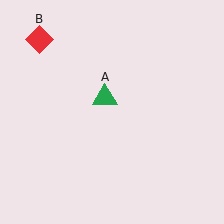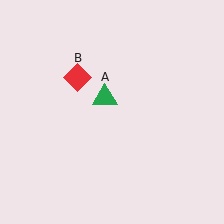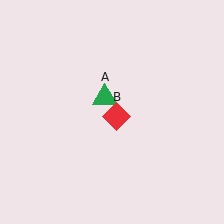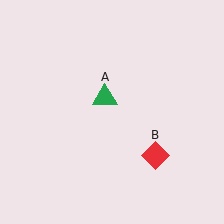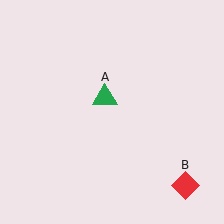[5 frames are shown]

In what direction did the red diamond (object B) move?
The red diamond (object B) moved down and to the right.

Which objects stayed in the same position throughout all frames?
Green triangle (object A) remained stationary.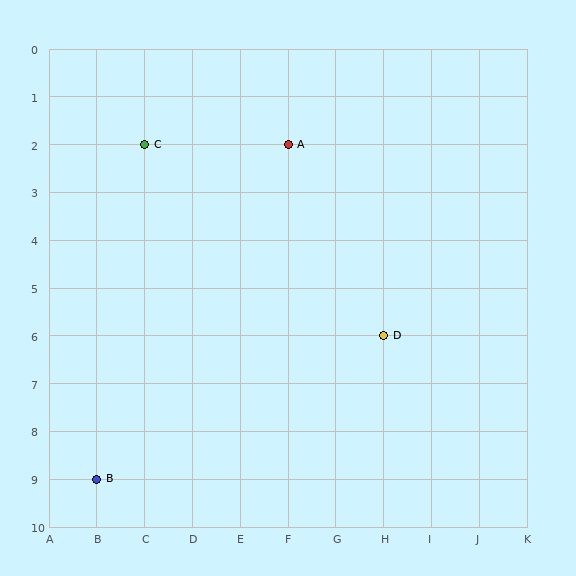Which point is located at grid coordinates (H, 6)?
Point D is at (H, 6).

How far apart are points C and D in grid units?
Points C and D are 5 columns and 4 rows apart (about 6.4 grid units diagonally).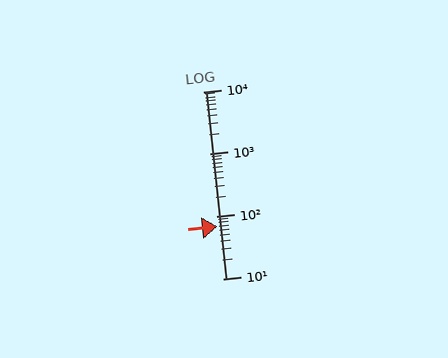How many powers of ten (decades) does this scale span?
The scale spans 3 decades, from 10 to 10000.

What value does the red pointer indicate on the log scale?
The pointer indicates approximately 68.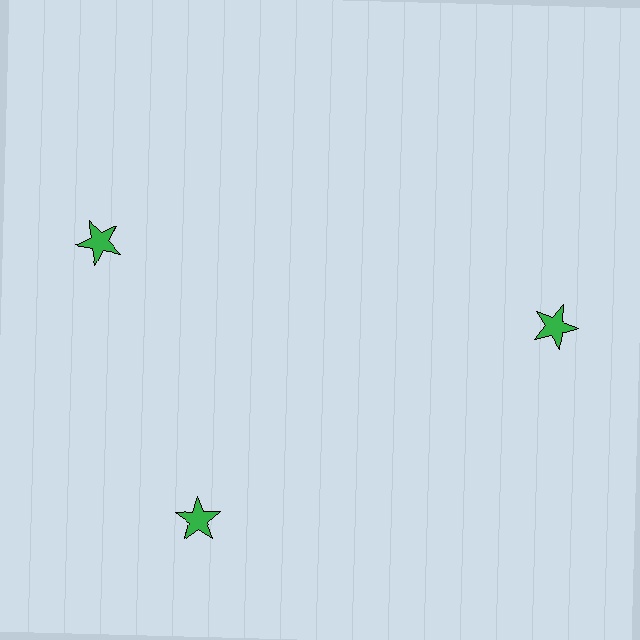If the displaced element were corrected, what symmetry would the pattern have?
It would have 3-fold rotational symmetry — the pattern would map onto itself every 120 degrees.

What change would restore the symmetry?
The symmetry would be restored by rotating it back into even spacing with its neighbors so that all 3 stars sit at equal angles and equal distance from the center.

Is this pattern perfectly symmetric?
No. The 3 green stars are arranged in a ring, but one element near the 11 o'clock position is rotated out of alignment along the ring, breaking the 3-fold rotational symmetry.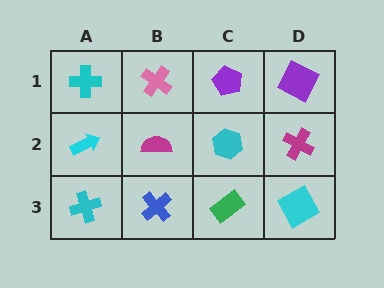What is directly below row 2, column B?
A blue cross.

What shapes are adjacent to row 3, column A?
A cyan arrow (row 2, column A), a blue cross (row 3, column B).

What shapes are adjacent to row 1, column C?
A cyan hexagon (row 2, column C), a pink cross (row 1, column B), a purple square (row 1, column D).